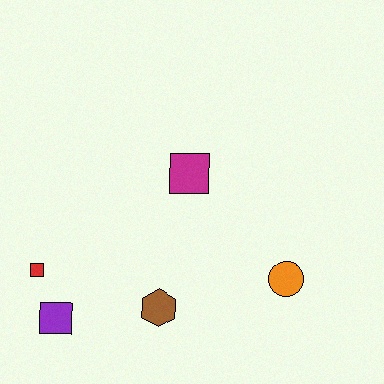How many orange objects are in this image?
There is 1 orange object.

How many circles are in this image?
There is 1 circle.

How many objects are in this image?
There are 5 objects.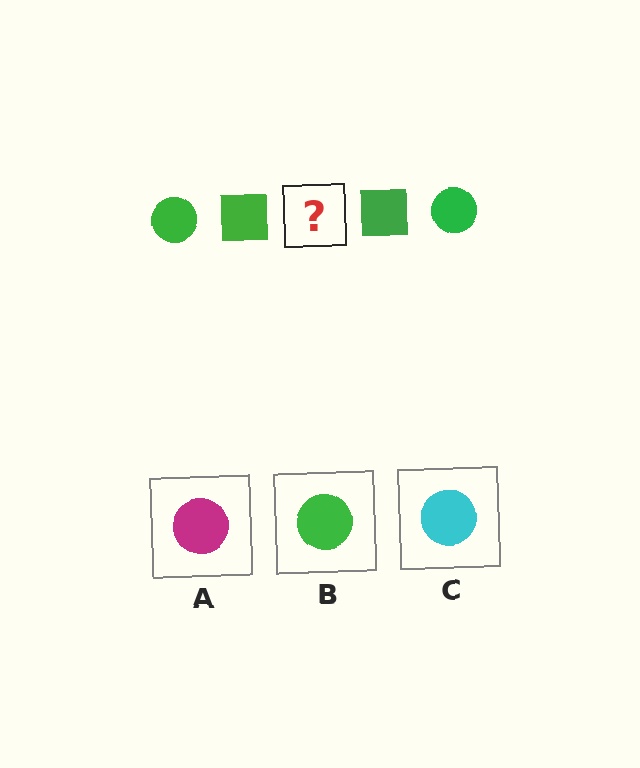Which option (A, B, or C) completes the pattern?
B.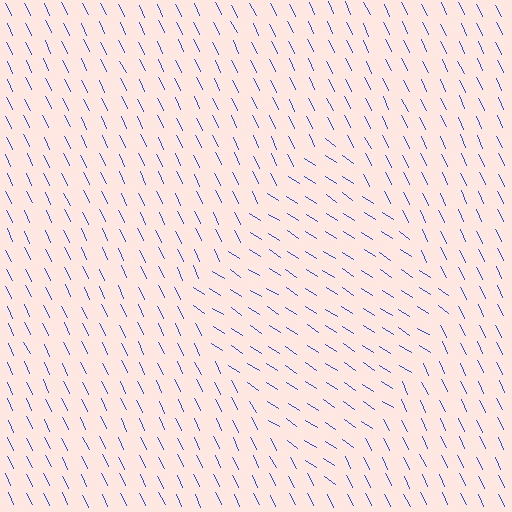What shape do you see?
I see a diamond.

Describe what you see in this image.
The image is filled with small blue line segments. A diamond region in the image has lines oriented differently from the surrounding lines, creating a visible texture boundary.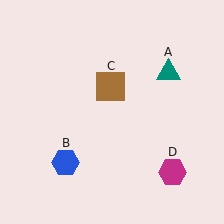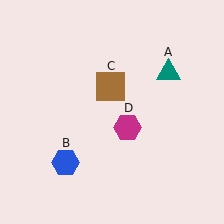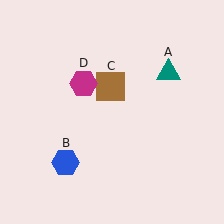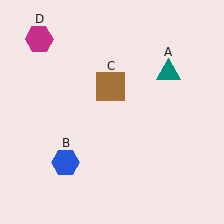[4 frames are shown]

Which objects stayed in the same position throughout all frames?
Teal triangle (object A) and blue hexagon (object B) and brown square (object C) remained stationary.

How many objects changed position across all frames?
1 object changed position: magenta hexagon (object D).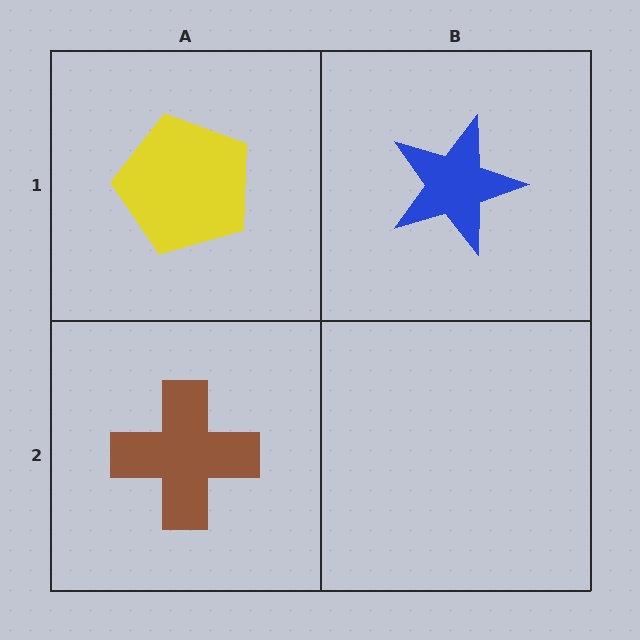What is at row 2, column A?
A brown cross.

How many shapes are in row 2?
1 shape.